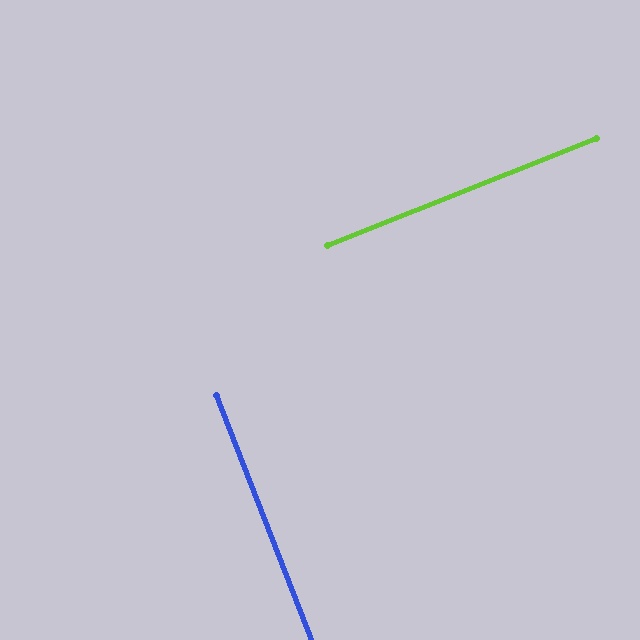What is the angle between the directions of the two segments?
Approximately 89 degrees.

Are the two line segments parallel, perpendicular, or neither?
Perpendicular — they meet at approximately 89°.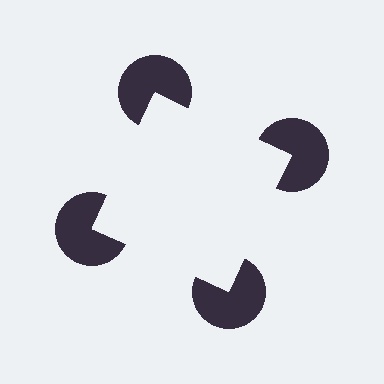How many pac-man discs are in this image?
There are 4 — one at each vertex of the illusory square.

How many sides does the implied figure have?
4 sides.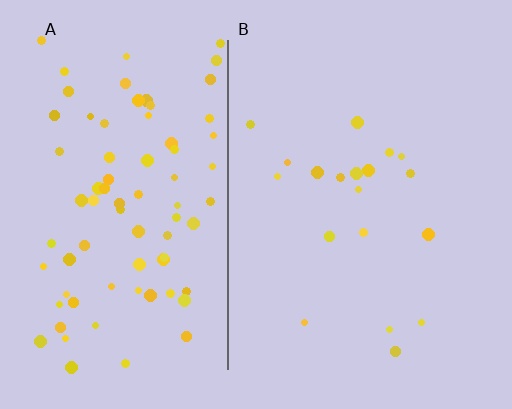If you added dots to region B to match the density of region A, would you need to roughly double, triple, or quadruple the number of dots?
Approximately quadruple.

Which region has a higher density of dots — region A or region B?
A (the left).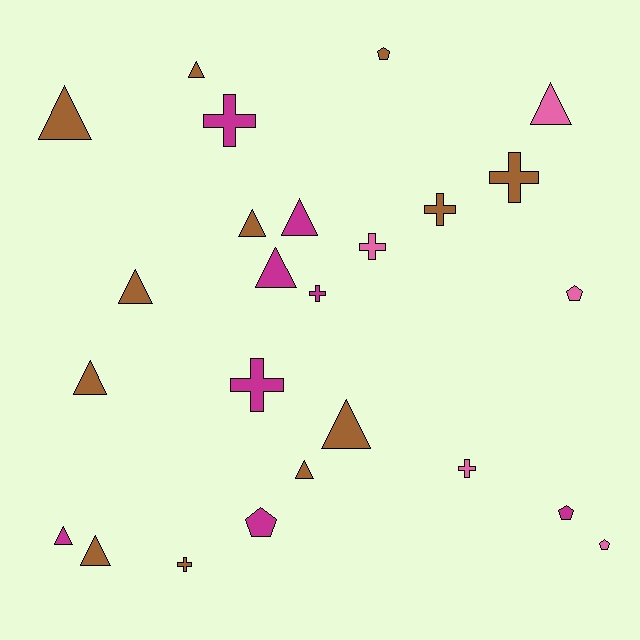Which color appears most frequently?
Brown, with 12 objects.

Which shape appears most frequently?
Triangle, with 12 objects.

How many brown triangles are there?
There are 8 brown triangles.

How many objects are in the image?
There are 25 objects.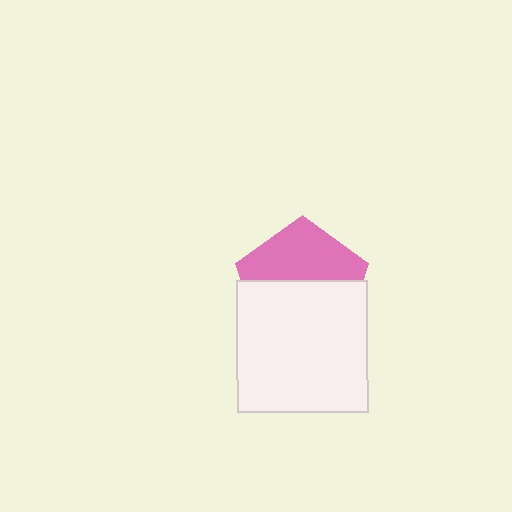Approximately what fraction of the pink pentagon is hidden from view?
Roughly 55% of the pink pentagon is hidden behind the white square.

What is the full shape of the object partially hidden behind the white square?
The partially hidden object is a pink pentagon.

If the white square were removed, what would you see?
You would see the complete pink pentagon.